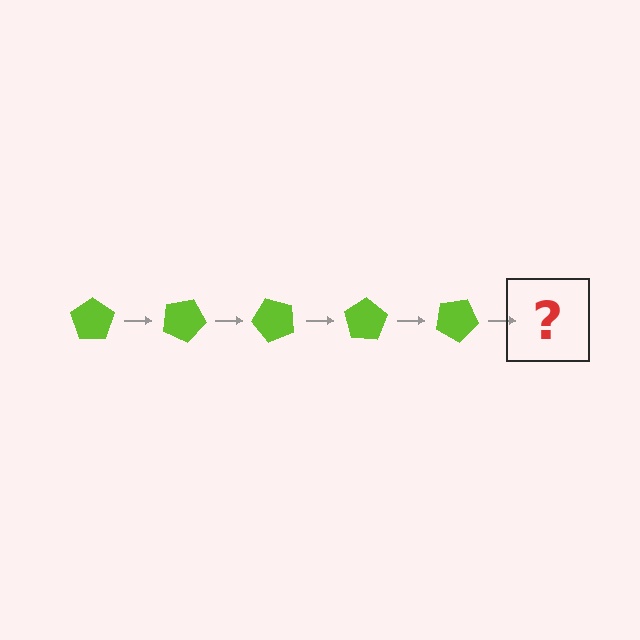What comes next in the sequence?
The next element should be a lime pentagon rotated 125 degrees.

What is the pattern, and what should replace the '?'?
The pattern is that the pentagon rotates 25 degrees each step. The '?' should be a lime pentagon rotated 125 degrees.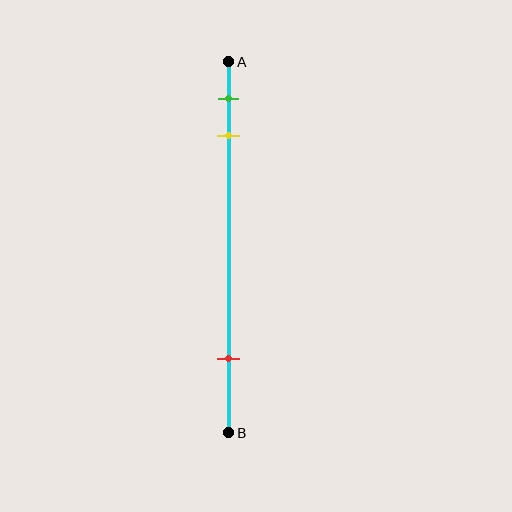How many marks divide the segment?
There are 3 marks dividing the segment.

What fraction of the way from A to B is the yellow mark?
The yellow mark is approximately 20% (0.2) of the way from A to B.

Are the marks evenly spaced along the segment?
No, the marks are not evenly spaced.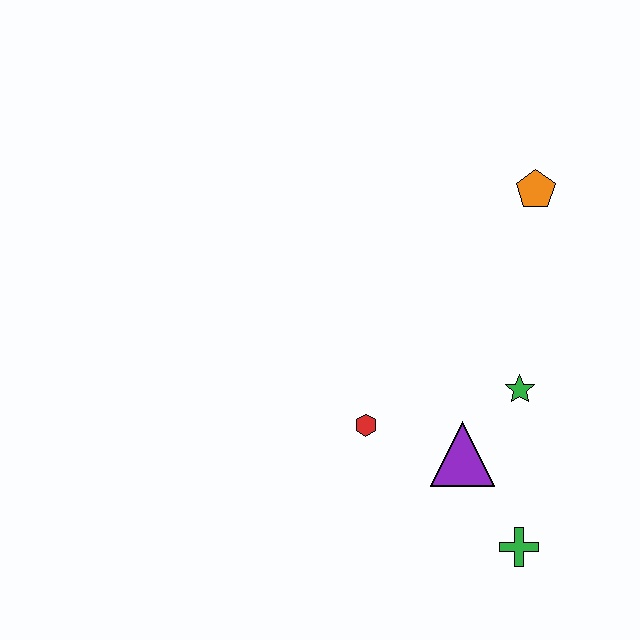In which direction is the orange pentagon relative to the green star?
The orange pentagon is above the green star.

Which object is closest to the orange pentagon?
The green star is closest to the orange pentagon.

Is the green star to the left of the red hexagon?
No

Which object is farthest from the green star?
The orange pentagon is farthest from the green star.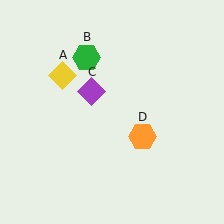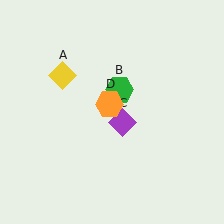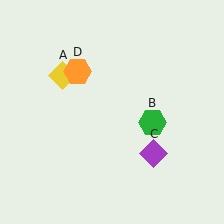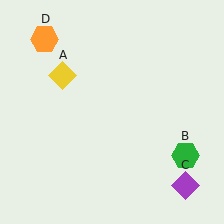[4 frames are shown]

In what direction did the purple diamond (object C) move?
The purple diamond (object C) moved down and to the right.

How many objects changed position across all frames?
3 objects changed position: green hexagon (object B), purple diamond (object C), orange hexagon (object D).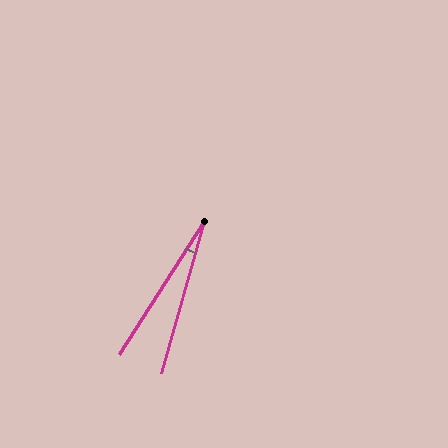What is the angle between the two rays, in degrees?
Approximately 17 degrees.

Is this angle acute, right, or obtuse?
It is acute.